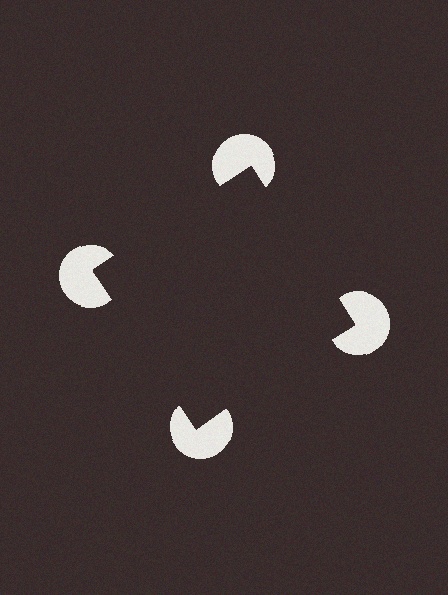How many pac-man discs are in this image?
There are 4 — one at each vertex of the illusory square.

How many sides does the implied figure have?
4 sides.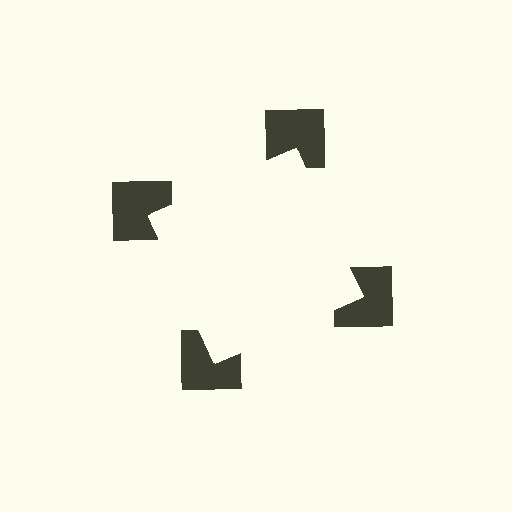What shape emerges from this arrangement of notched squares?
An illusory square — its edges are inferred from the aligned wedge cuts in the notched squares, not physically drawn.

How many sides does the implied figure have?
4 sides.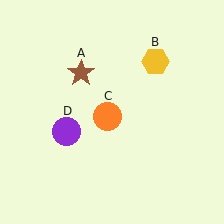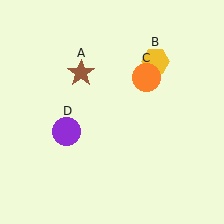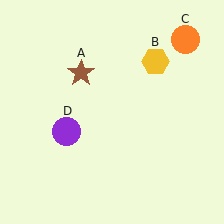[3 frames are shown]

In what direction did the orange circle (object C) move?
The orange circle (object C) moved up and to the right.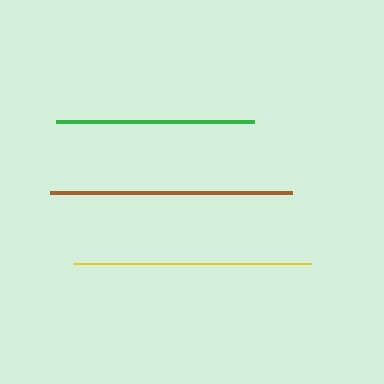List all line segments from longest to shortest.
From longest to shortest: brown, yellow, green.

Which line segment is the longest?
The brown line is the longest at approximately 242 pixels.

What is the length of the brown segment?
The brown segment is approximately 242 pixels long.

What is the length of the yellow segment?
The yellow segment is approximately 238 pixels long.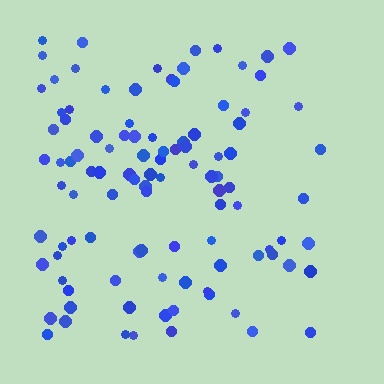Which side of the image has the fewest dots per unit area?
The right.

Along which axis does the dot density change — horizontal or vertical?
Horizontal.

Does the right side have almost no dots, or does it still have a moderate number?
Still a moderate number, just noticeably fewer than the left.